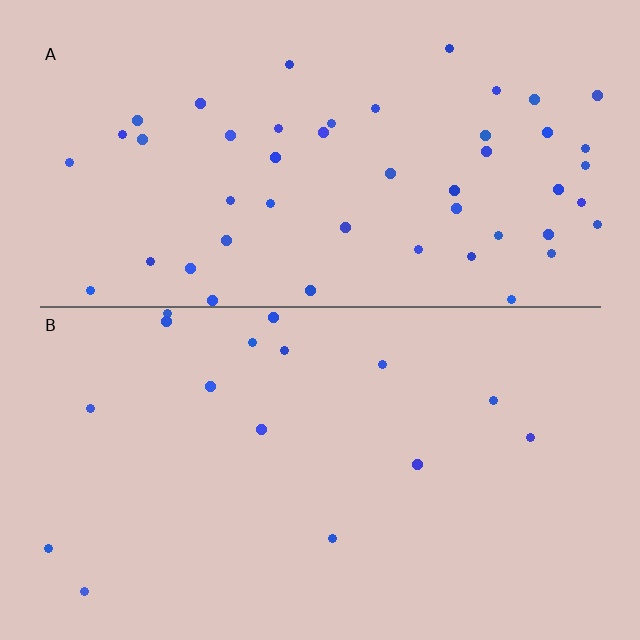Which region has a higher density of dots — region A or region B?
A (the top).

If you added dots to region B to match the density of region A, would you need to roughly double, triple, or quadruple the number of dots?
Approximately triple.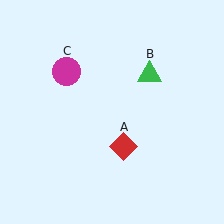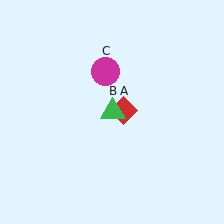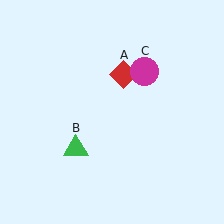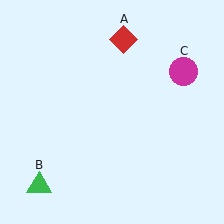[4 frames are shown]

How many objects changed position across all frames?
3 objects changed position: red diamond (object A), green triangle (object B), magenta circle (object C).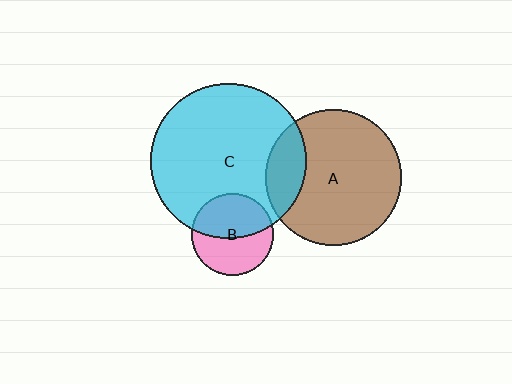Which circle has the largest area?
Circle C (cyan).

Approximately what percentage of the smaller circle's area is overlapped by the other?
Approximately 50%.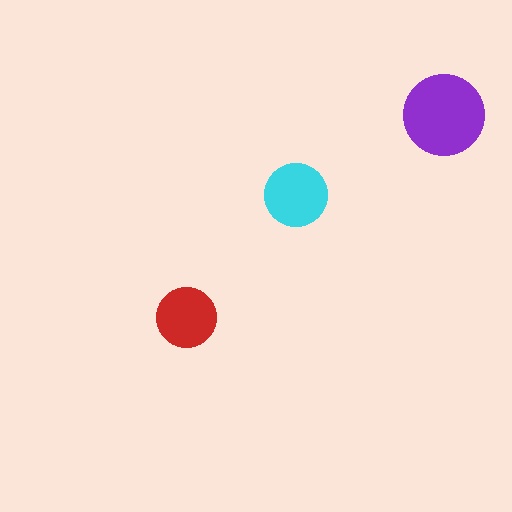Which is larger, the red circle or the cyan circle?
The cyan one.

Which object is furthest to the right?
The purple circle is rightmost.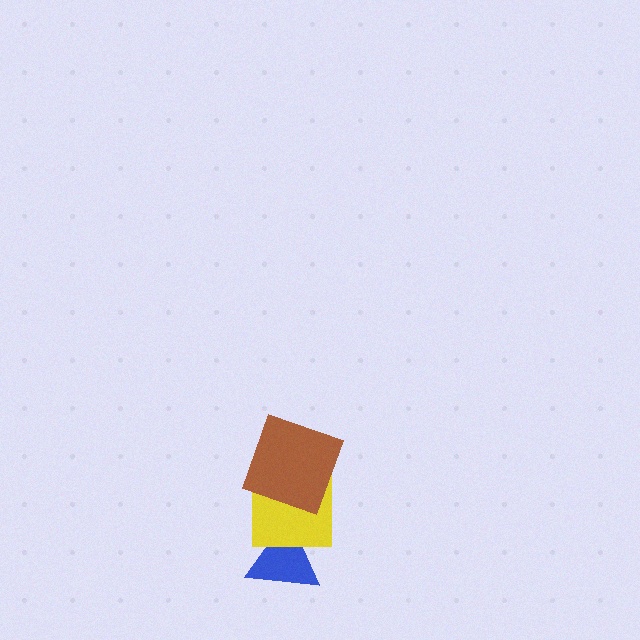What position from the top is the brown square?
The brown square is 1st from the top.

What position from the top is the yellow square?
The yellow square is 2nd from the top.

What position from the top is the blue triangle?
The blue triangle is 3rd from the top.